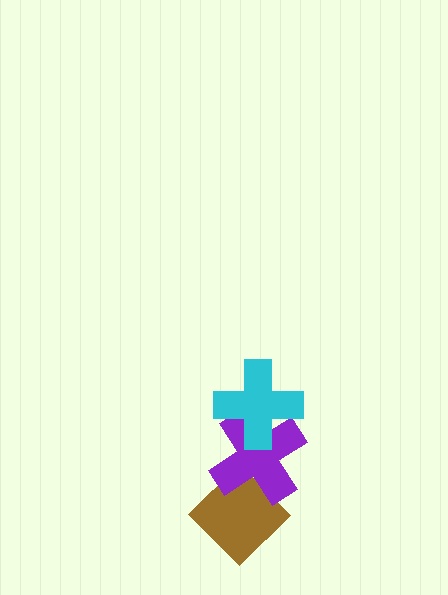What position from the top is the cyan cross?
The cyan cross is 1st from the top.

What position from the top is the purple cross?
The purple cross is 2nd from the top.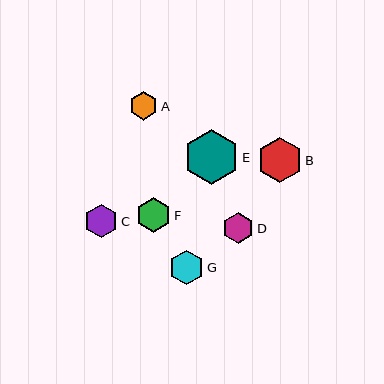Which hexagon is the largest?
Hexagon E is the largest with a size of approximately 55 pixels.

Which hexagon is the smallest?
Hexagon A is the smallest with a size of approximately 28 pixels.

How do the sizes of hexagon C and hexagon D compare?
Hexagon C and hexagon D are approximately the same size.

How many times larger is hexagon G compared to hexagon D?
Hexagon G is approximately 1.1 times the size of hexagon D.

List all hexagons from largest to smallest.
From largest to smallest: E, B, F, G, C, D, A.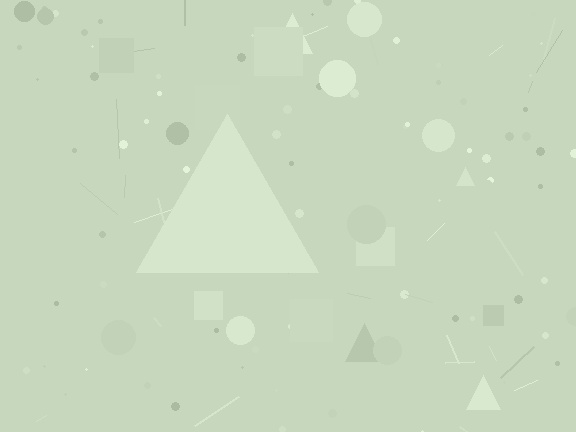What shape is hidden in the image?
A triangle is hidden in the image.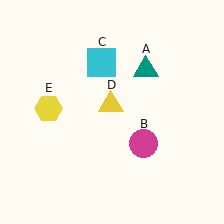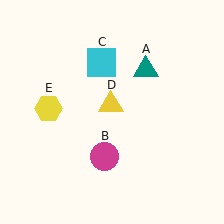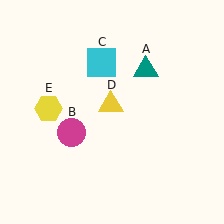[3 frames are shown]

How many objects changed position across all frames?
1 object changed position: magenta circle (object B).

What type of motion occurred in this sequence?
The magenta circle (object B) rotated clockwise around the center of the scene.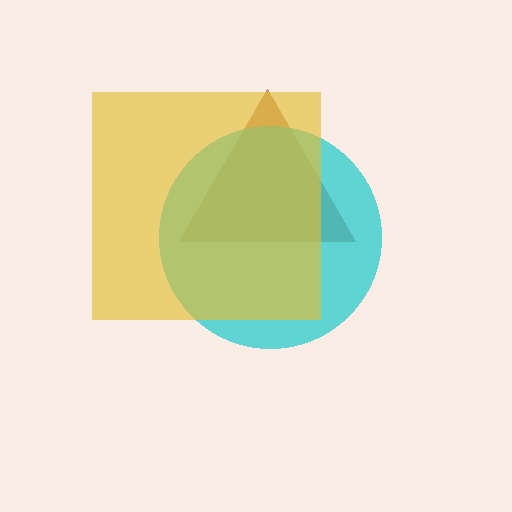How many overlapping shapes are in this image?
There are 3 overlapping shapes in the image.